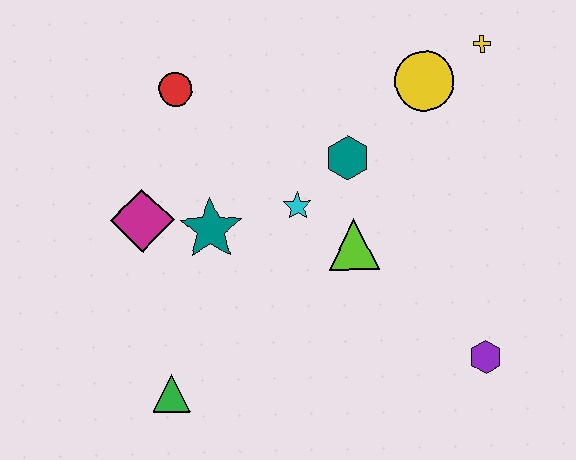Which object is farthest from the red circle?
The purple hexagon is farthest from the red circle.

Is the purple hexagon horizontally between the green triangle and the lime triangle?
No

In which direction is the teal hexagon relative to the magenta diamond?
The teal hexagon is to the right of the magenta diamond.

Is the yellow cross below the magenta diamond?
No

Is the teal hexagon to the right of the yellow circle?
No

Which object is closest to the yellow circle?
The yellow cross is closest to the yellow circle.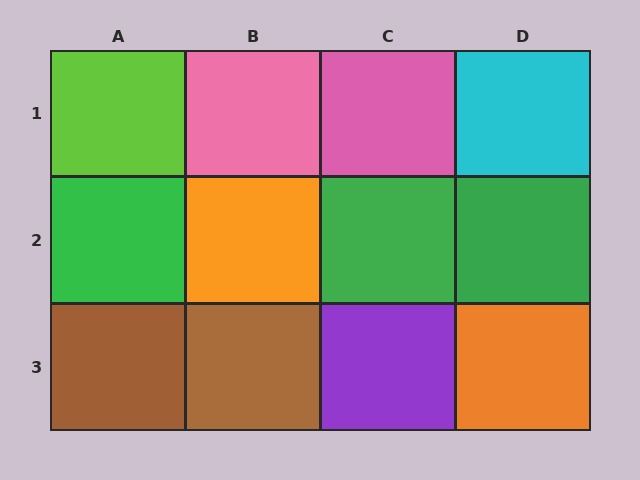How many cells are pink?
2 cells are pink.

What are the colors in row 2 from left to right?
Green, orange, green, green.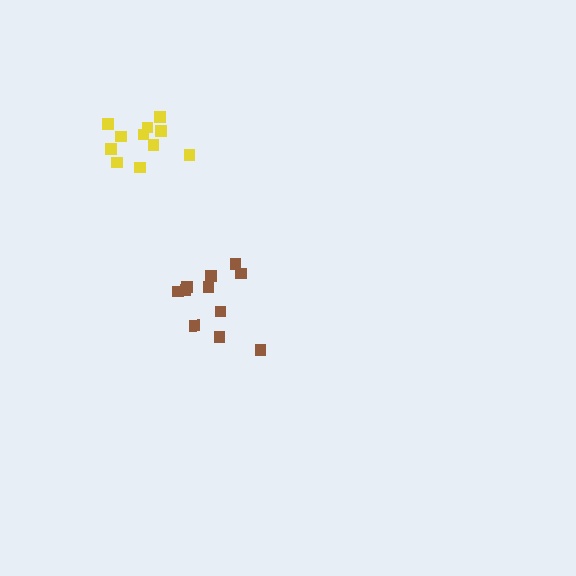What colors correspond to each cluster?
The clusters are colored: yellow, brown.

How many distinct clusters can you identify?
There are 2 distinct clusters.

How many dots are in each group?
Group 1: 11 dots, Group 2: 11 dots (22 total).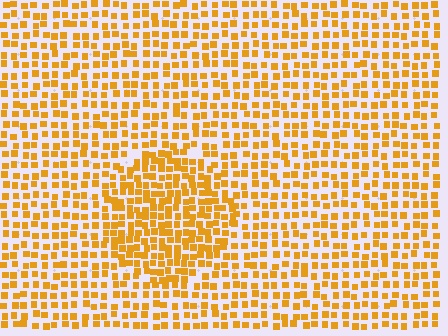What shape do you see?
I see a circle.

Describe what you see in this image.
The image contains small orange elements arranged at two different densities. A circle-shaped region is visible where the elements are more densely packed than the surrounding area.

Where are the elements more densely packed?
The elements are more densely packed inside the circle boundary.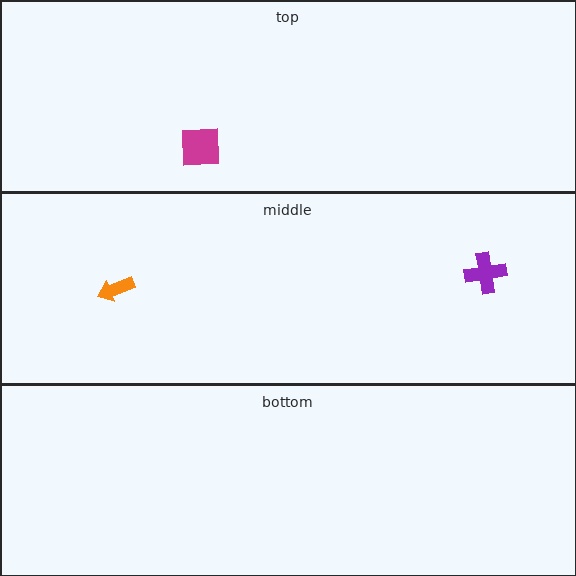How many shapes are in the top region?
1.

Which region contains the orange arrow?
The middle region.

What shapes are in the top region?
The magenta square.